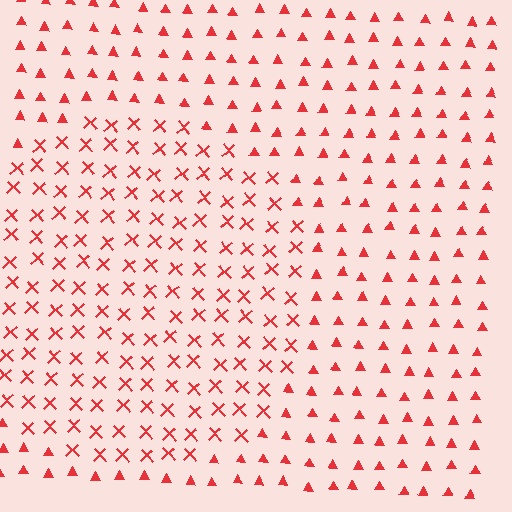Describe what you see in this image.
The image is filled with small red elements arranged in a uniform grid. A circle-shaped region contains X marks, while the surrounding area contains triangles. The boundary is defined purely by the change in element shape.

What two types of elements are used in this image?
The image uses X marks inside the circle region and triangles outside it.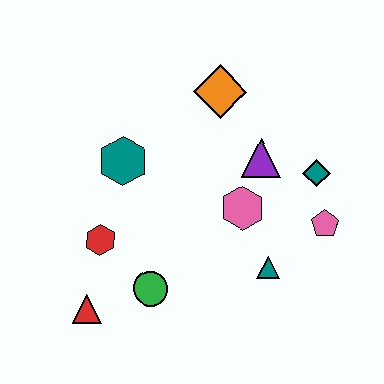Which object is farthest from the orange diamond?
The red triangle is farthest from the orange diamond.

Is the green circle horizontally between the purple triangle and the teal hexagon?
Yes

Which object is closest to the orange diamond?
The purple triangle is closest to the orange diamond.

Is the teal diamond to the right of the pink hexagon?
Yes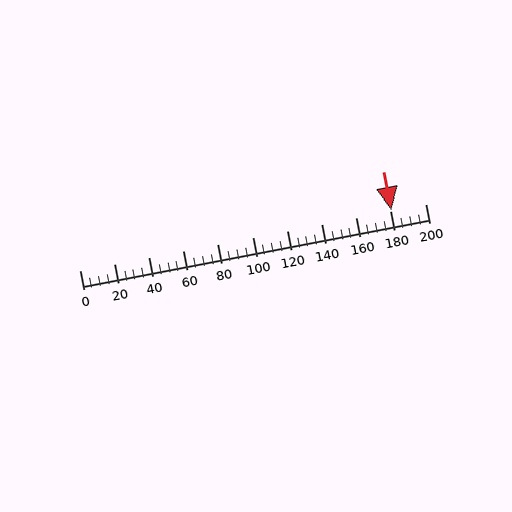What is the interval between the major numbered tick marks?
The major tick marks are spaced 20 units apart.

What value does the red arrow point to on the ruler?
The red arrow points to approximately 180.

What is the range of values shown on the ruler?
The ruler shows values from 0 to 200.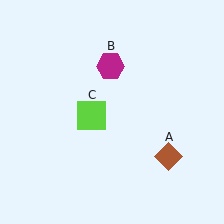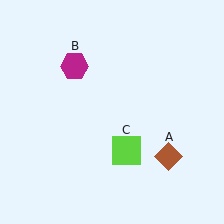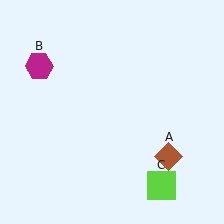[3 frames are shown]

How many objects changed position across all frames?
2 objects changed position: magenta hexagon (object B), lime square (object C).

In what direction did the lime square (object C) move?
The lime square (object C) moved down and to the right.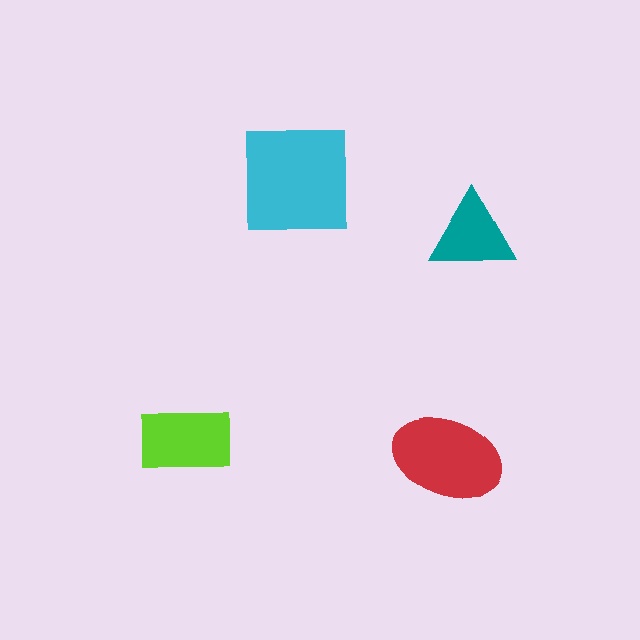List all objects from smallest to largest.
The teal triangle, the lime rectangle, the red ellipse, the cyan square.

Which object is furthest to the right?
The teal triangle is rightmost.